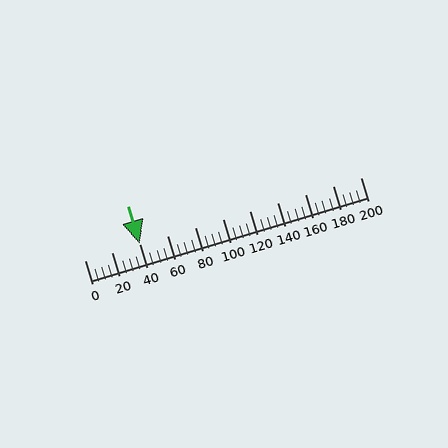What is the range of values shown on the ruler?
The ruler shows values from 0 to 200.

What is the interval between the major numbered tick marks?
The major tick marks are spaced 20 units apart.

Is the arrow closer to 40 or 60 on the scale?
The arrow is closer to 40.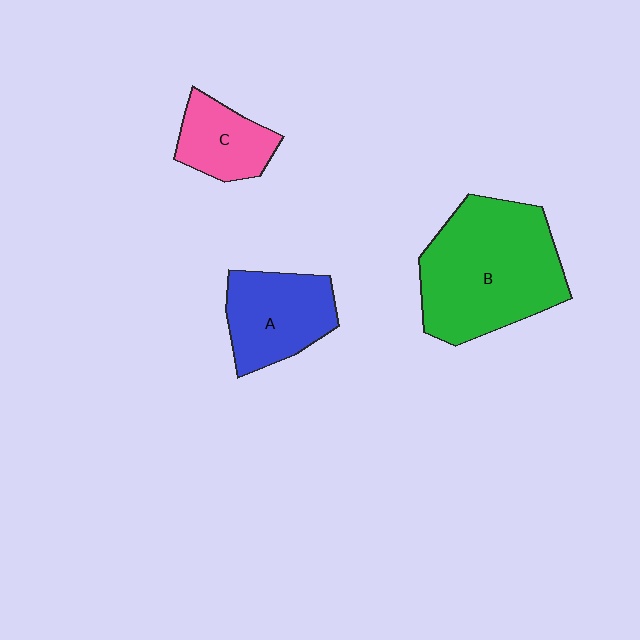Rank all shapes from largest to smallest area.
From largest to smallest: B (green), A (blue), C (pink).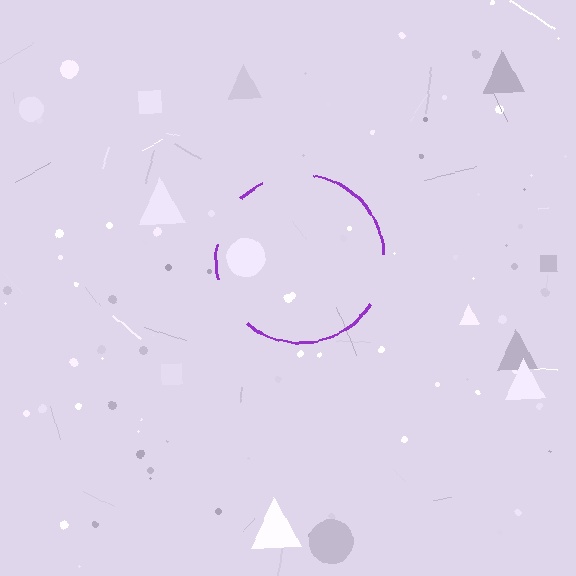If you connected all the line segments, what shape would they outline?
They would outline a circle.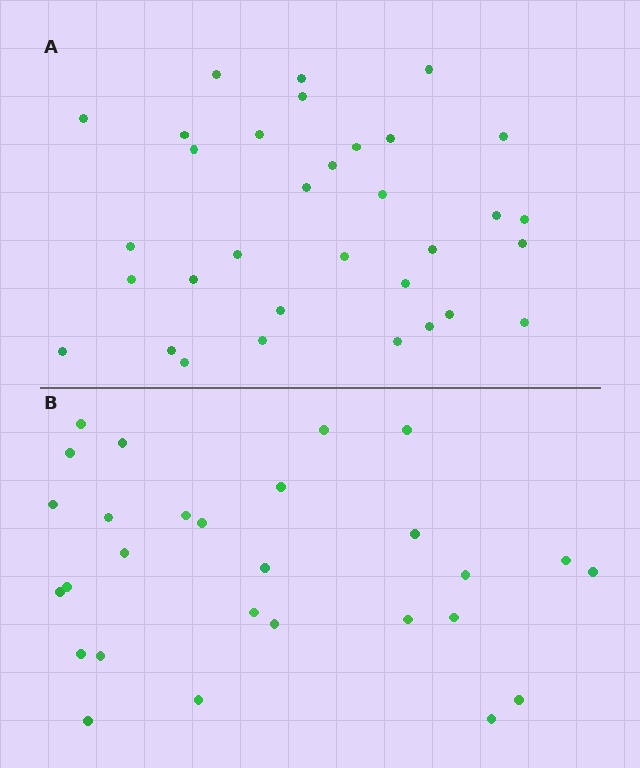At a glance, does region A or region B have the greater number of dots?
Region A (the top region) has more dots.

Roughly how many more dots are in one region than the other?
Region A has about 5 more dots than region B.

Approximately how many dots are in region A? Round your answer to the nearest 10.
About 30 dots. (The exact count is 33, which rounds to 30.)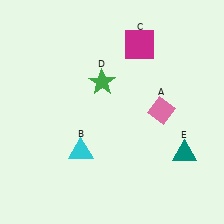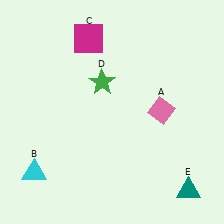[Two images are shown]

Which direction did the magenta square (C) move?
The magenta square (C) moved left.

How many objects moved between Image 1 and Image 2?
3 objects moved between the two images.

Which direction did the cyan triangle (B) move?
The cyan triangle (B) moved left.